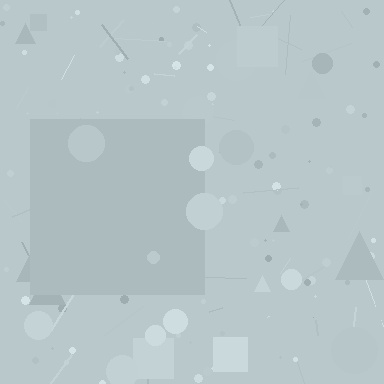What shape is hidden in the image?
A square is hidden in the image.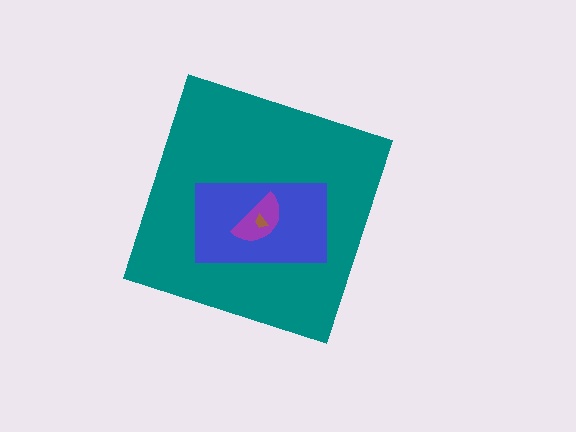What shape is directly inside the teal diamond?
The blue rectangle.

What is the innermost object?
The brown trapezoid.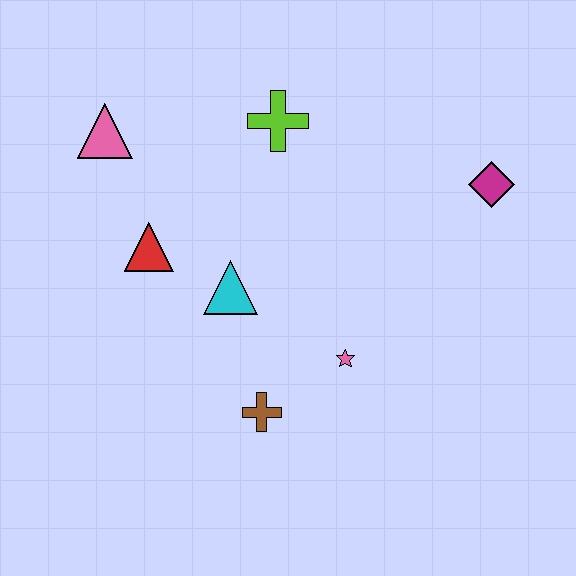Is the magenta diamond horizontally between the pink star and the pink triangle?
No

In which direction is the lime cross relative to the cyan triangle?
The lime cross is above the cyan triangle.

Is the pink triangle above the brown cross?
Yes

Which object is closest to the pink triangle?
The red triangle is closest to the pink triangle.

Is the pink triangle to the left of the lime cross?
Yes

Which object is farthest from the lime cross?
The brown cross is farthest from the lime cross.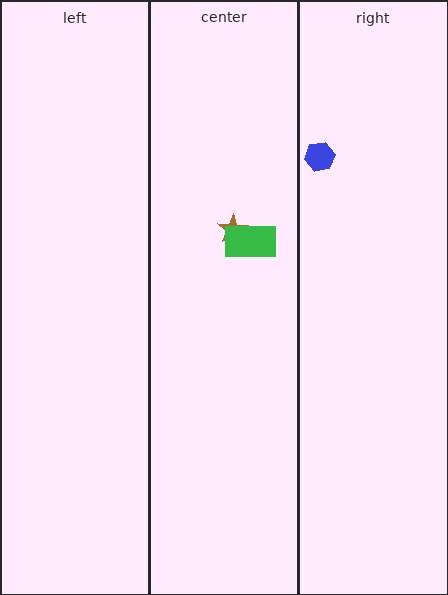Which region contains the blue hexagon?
The right region.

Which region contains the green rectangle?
The center region.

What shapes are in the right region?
The blue hexagon.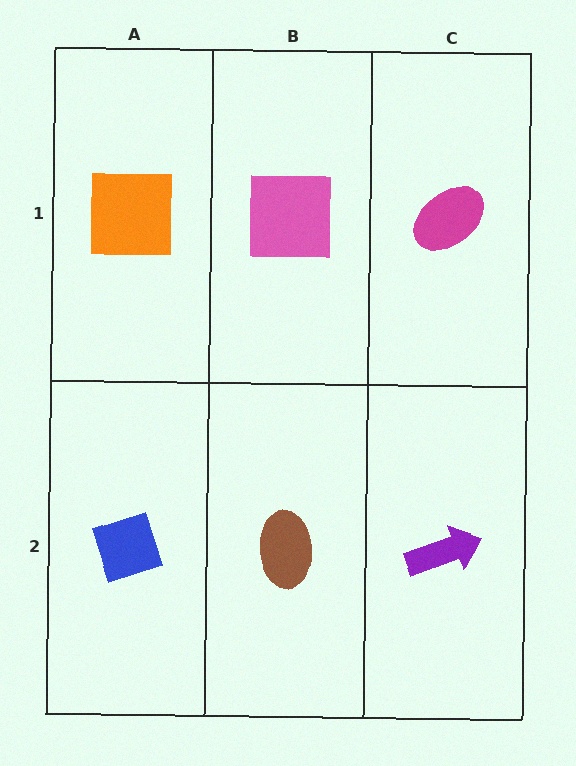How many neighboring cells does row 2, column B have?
3.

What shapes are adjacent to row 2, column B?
A pink square (row 1, column B), a blue diamond (row 2, column A), a purple arrow (row 2, column C).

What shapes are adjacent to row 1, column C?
A purple arrow (row 2, column C), a pink square (row 1, column B).